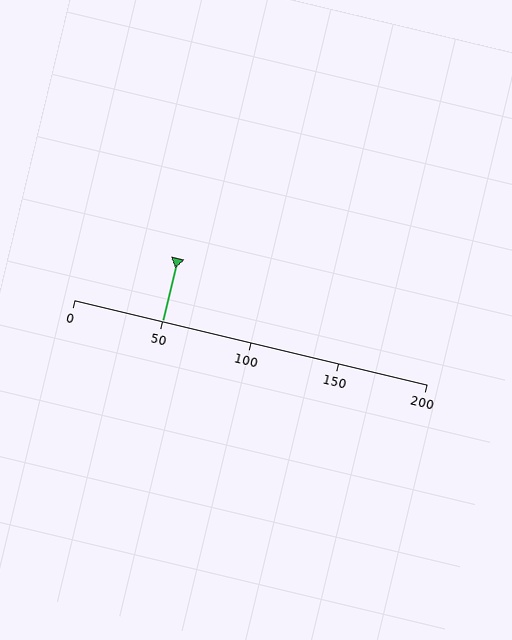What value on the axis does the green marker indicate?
The marker indicates approximately 50.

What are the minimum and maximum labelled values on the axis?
The axis runs from 0 to 200.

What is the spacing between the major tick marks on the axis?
The major ticks are spaced 50 apart.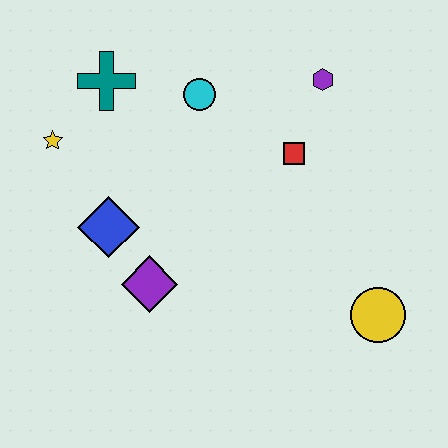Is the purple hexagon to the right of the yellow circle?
No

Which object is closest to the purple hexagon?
The red square is closest to the purple hexagon.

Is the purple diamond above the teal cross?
No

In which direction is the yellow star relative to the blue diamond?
The yellow star is above the blue diamond.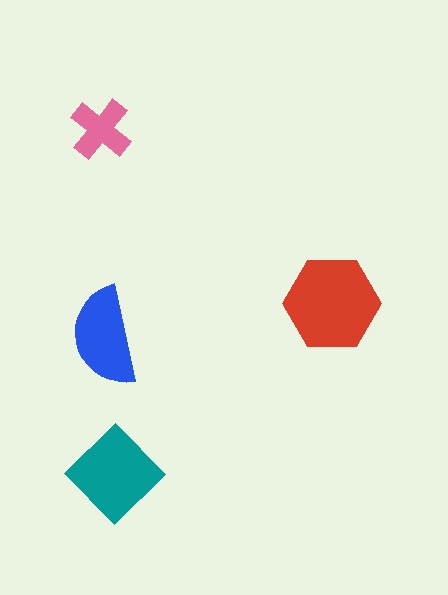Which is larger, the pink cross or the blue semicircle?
The blue semicircle.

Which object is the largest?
The red hexagon.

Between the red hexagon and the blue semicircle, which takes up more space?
The red hexagon.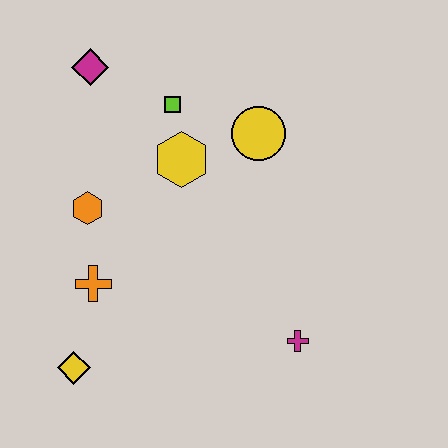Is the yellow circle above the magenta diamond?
No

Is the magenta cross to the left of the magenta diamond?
No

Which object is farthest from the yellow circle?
The yellow diamond is farthest from the yellow circle.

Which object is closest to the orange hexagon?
The orange cross is closest to the orange hexagon.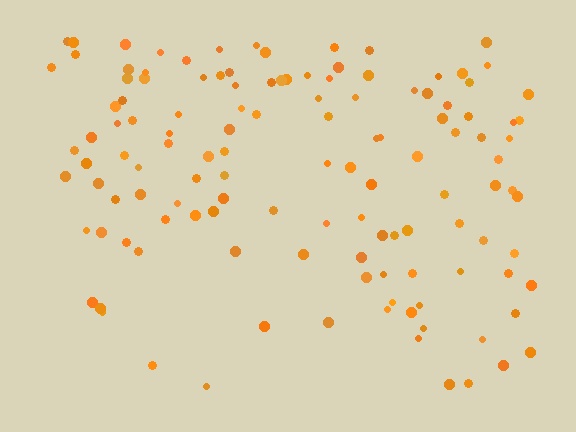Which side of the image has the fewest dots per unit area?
The bottom.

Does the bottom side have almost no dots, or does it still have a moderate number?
Still a moderate number, just noticeably fewer than the top.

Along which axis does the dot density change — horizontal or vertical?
Vertical.